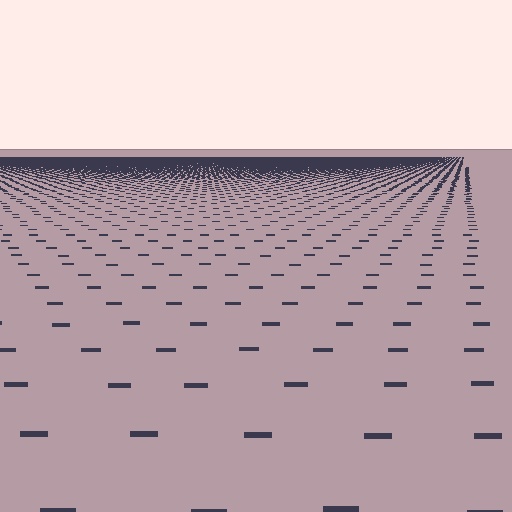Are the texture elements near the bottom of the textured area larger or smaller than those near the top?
Larger. Near the bottom, elements are closer to the viewer and appear at a bigger on-screen size.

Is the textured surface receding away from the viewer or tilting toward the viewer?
The surface is receding away from the viewer. Texture elements get smaller and denser toward the top.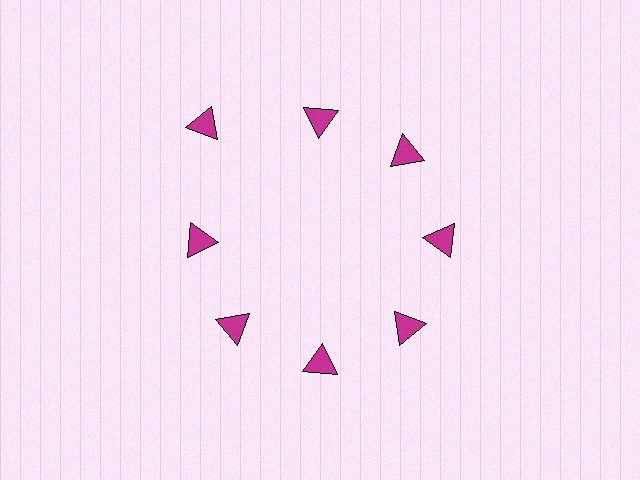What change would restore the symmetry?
The symmetry would be restored by moving it inward, back onto the ring so that all 8 triangles sit at equal angles and equal distance from the center.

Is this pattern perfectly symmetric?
No. The 8 magenta triangles are arranged in a ring, but one element near the 10 o'clock position is pushed outward from the center, breaking the 8-fold rotational symmetry.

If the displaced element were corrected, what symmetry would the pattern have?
It would have 8-fold rotational symmetry — the pattern would map onto itself every 45 degrees.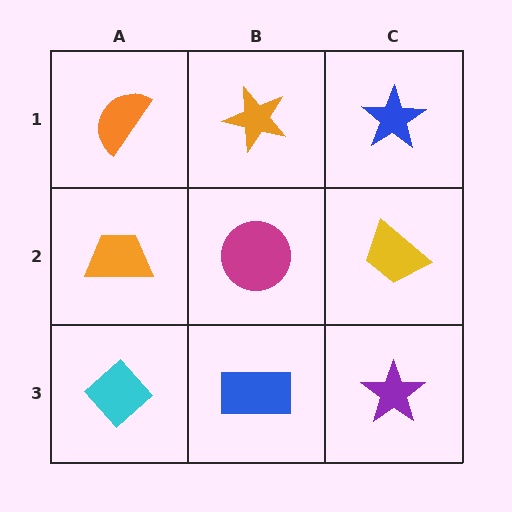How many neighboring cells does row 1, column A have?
2.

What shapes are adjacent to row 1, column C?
A yellow trapezoid (row 2, column C), an orange star (row 1, column B).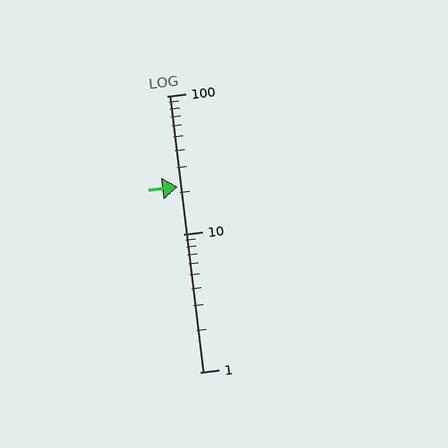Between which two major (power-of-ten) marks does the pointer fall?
The pointer is between 10 and 100.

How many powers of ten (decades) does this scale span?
The scale spans 2 decades, from 1 to 100.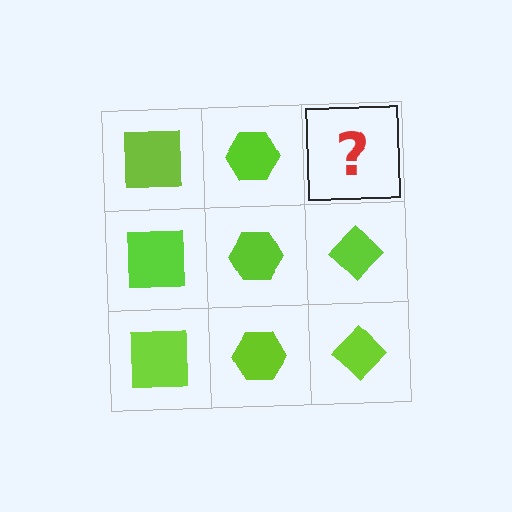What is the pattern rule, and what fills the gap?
The rule is that each column has a consistent shape. The gap should be filled with a lime diamond.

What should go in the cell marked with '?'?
The missing cell should contain a lime diamond.